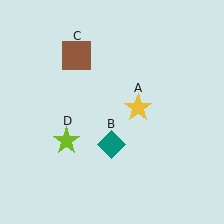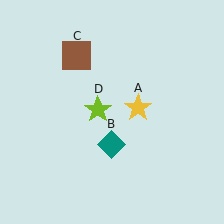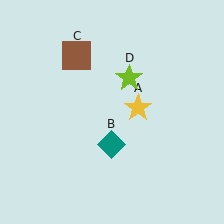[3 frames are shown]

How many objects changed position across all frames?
1 object changed position: lime star (object D).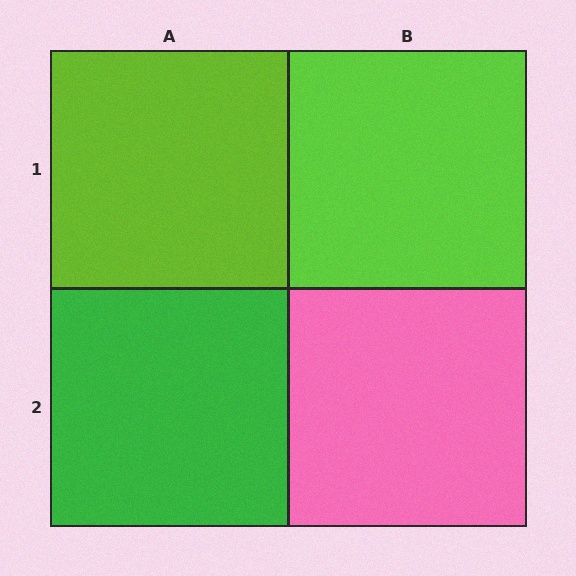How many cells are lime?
2 cells are lime.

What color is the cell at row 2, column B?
Pink.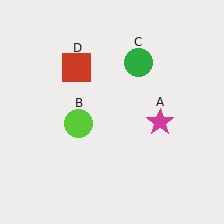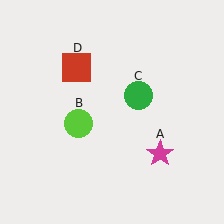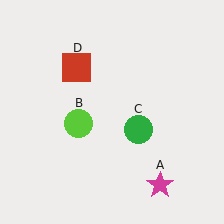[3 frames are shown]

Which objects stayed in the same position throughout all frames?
Lime circle (object B) and red square (object D) remained stationary.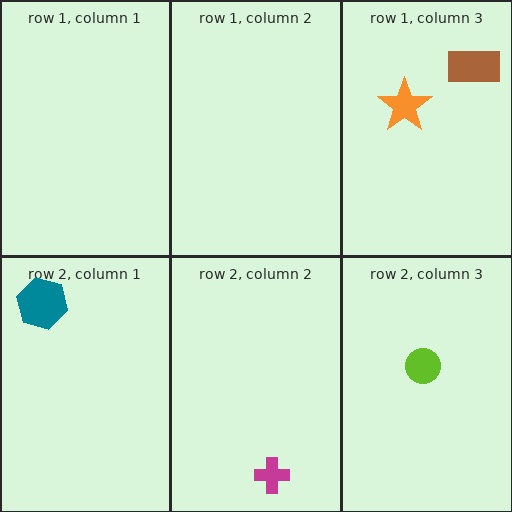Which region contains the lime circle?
The row 2, column 3 region.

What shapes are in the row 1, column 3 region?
The brown rectangle, the orange star.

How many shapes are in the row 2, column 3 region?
1.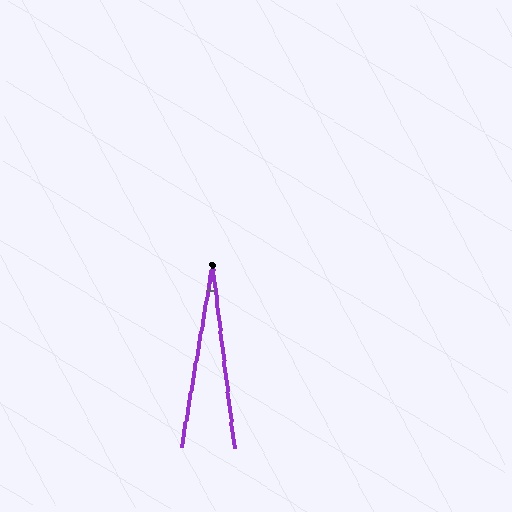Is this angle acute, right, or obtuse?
It is acute.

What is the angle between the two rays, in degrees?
Approximately 16 degrees.